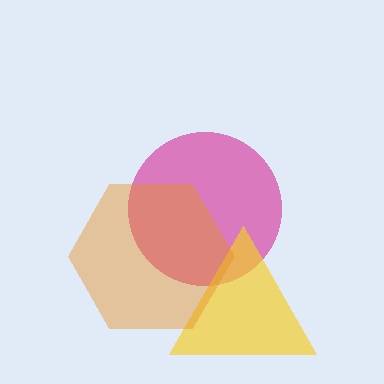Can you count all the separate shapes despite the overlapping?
Yes, there are 3 separate shapes.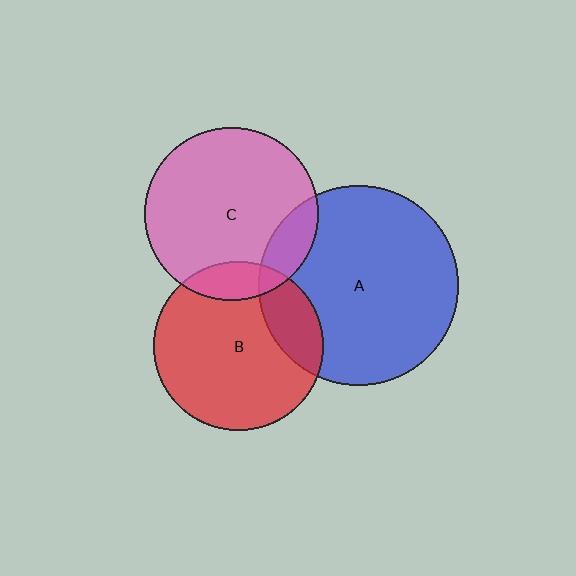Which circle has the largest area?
Circle A (blue).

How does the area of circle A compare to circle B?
Approximately 1.4 times.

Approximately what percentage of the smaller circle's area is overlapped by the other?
Approximately 20%.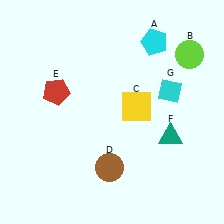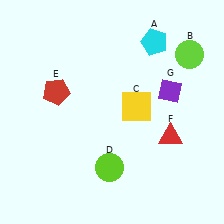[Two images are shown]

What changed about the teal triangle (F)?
In Image 1, F is teal. In Image 2, it changed to red.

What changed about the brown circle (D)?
In Image 1, D is brown. In Image 2, it changed to lime.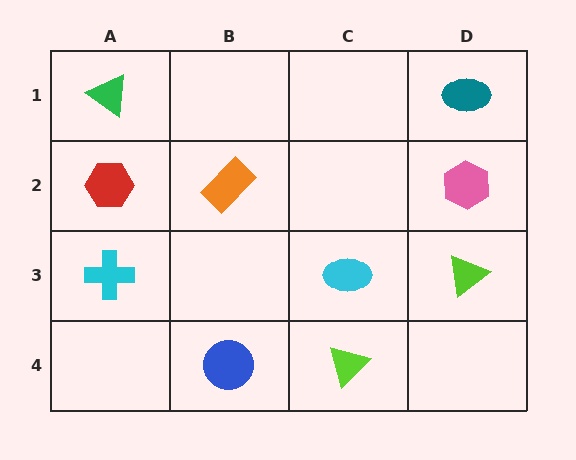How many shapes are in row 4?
2 shapes.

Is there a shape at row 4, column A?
No, that cell is empty.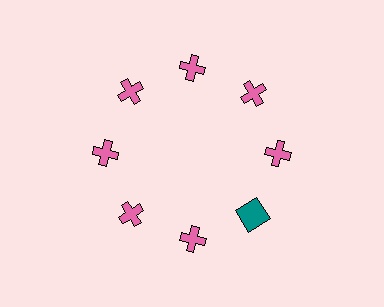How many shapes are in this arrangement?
There are 8 shapes arranged in a ring pattern.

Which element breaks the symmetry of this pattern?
The teal square at roughly the 4 o'clock position breaks the symmetry. All other shapes are pink crosses.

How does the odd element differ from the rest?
It differs in both color (teal instead of pink) and shape (square instead of cross).